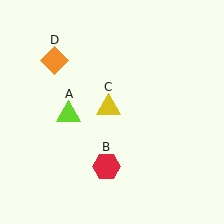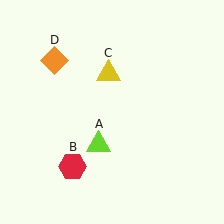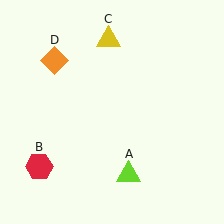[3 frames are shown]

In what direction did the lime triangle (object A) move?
The lime triangle (object A) moved down and to the right.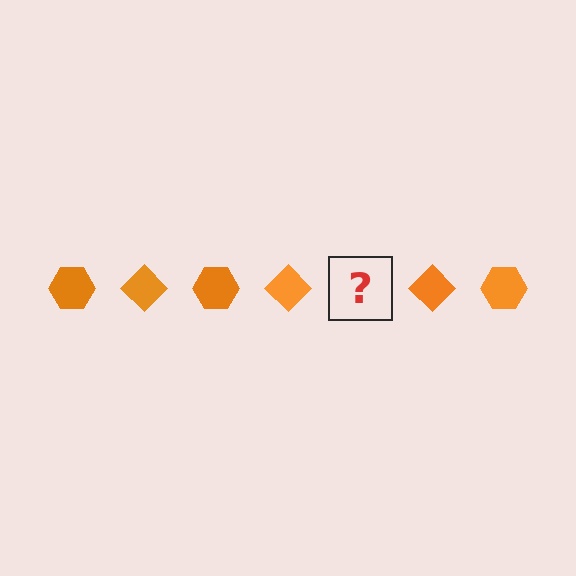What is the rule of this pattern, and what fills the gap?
The rule is that the pattern cycles through hexagon, diamond shapes in orange. The gap should be filled with an orange hexagon.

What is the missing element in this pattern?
The missing element is an orange hexagon.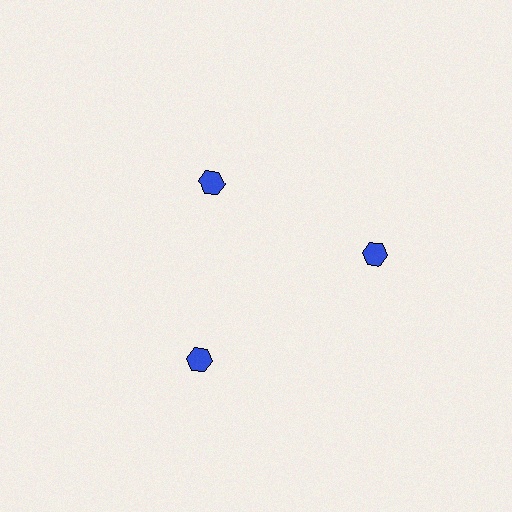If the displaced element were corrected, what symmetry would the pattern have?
It would have 3-fold rotational symmetry — the pattern would map onto itself every 120 degrees.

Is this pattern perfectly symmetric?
No. The 3 blue hexagons are arranged in a ring, but one element near the 11 o'clock position is pulled inward toward the center, breaking the 3-fold rotational symmetry.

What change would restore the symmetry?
The symmetry would be restored by moving it outward, back onto the ring so that all 3 hexagons sit at equal angles and equal distance from the center.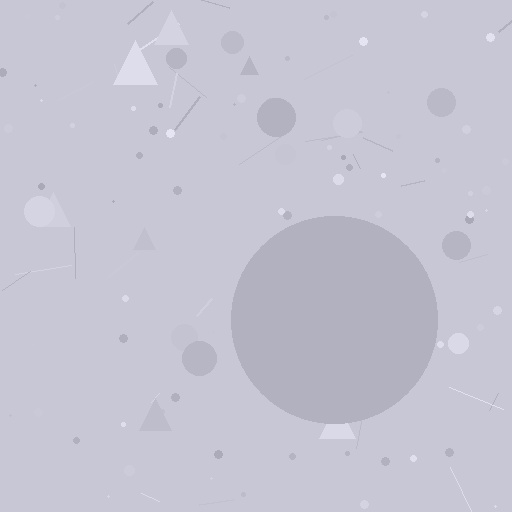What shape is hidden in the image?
A circle is hidden in the image.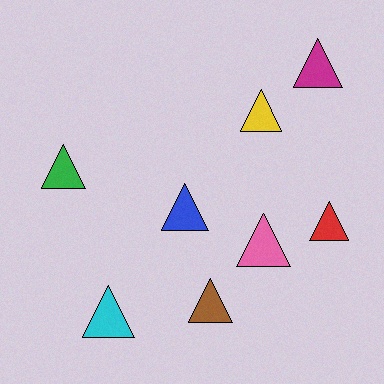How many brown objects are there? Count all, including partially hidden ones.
There is 1 brown object.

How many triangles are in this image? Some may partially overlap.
There are 8 triangles.